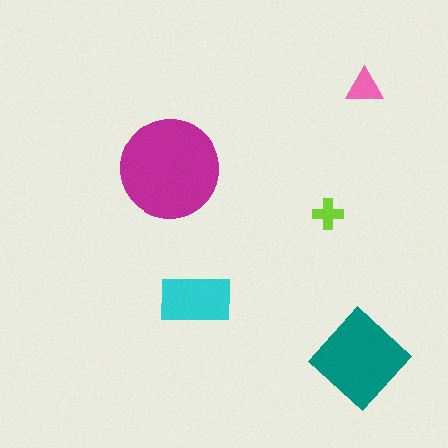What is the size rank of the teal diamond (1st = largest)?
2nd.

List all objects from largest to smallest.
The magenta circle, the teal diamond, the cyan rectangle, the pink triangle, the lime cross.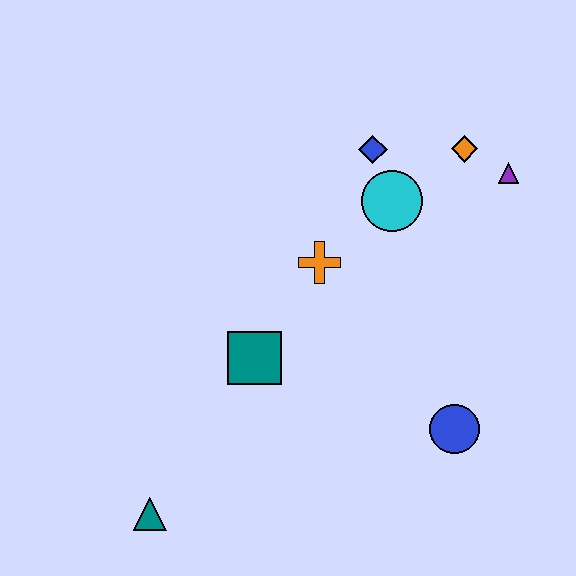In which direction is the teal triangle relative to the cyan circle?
The teal triangle is below the cyan circle.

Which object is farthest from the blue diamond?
The teal triangle is farthest from the blue diamond.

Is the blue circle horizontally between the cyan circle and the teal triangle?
No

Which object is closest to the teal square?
The orange cross is closest to the teal square.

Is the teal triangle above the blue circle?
No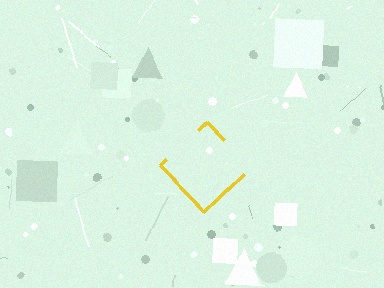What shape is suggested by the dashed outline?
The dashed outline suggests a diamond.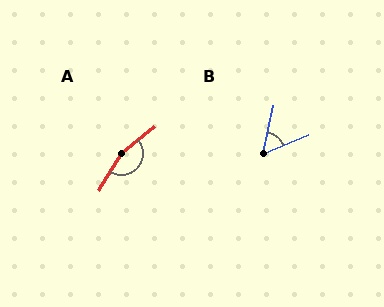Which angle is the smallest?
B, at approximately 55 degrees.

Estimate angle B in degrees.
Approximately 55 degrees.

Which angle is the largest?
A, at approximately 161 degrees.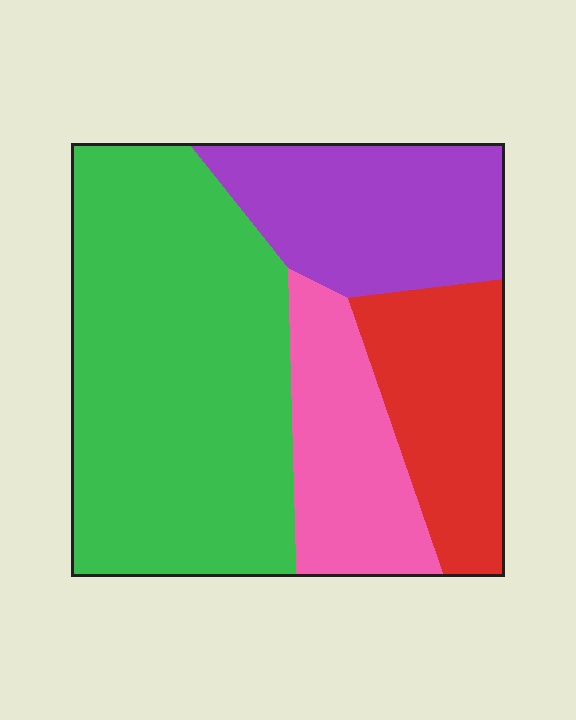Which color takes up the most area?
Green, at roughly 45%.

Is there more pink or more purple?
Purple.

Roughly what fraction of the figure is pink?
Pink takes up about one sixth (1/6) of the figure.